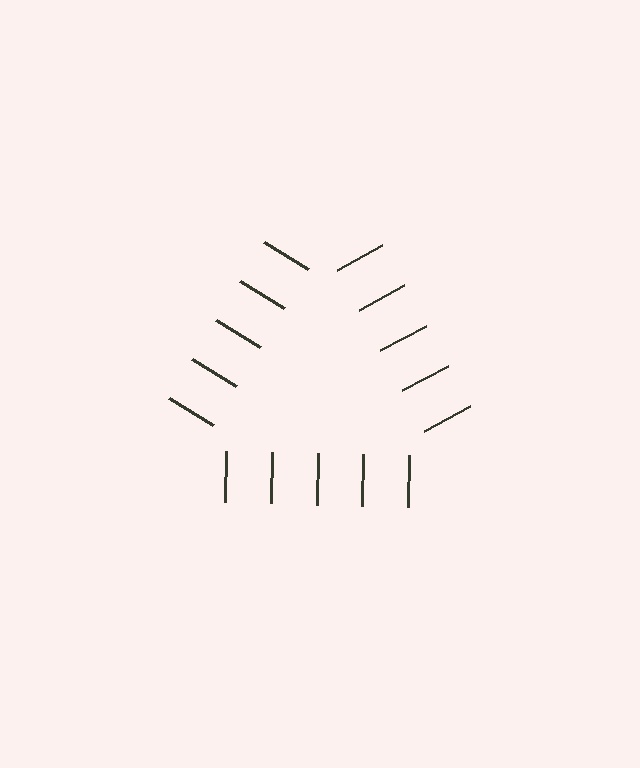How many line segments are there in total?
15 — 5 along each of the 3 edges.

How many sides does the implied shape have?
3 sides — the line-ends trace a triangle.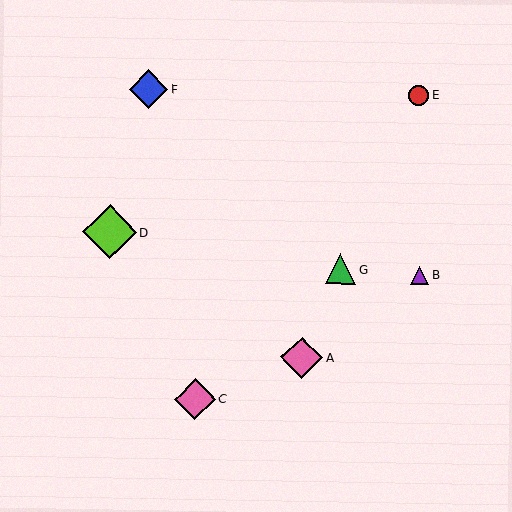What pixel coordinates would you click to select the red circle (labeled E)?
Click at (419, 95) to select the red circle E.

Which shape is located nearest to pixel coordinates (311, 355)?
The pink diamond (labeled A) at (302, 358) is nearest to that location.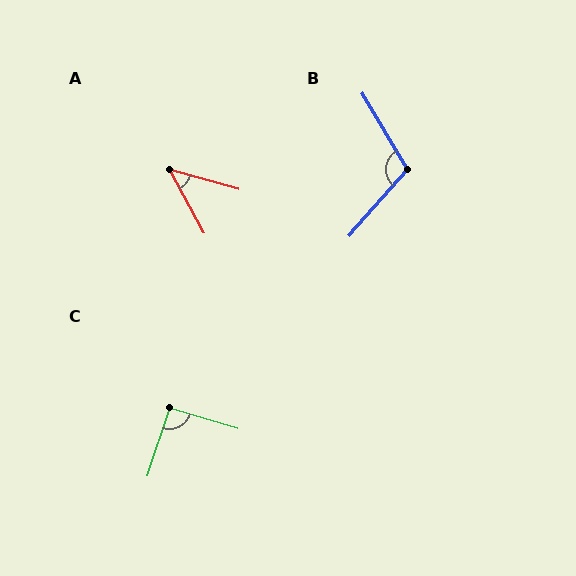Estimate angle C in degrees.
Approximately 92 degrees.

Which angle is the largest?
B, at approximately 108 degrees.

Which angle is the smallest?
A, at approximately 46 degrees.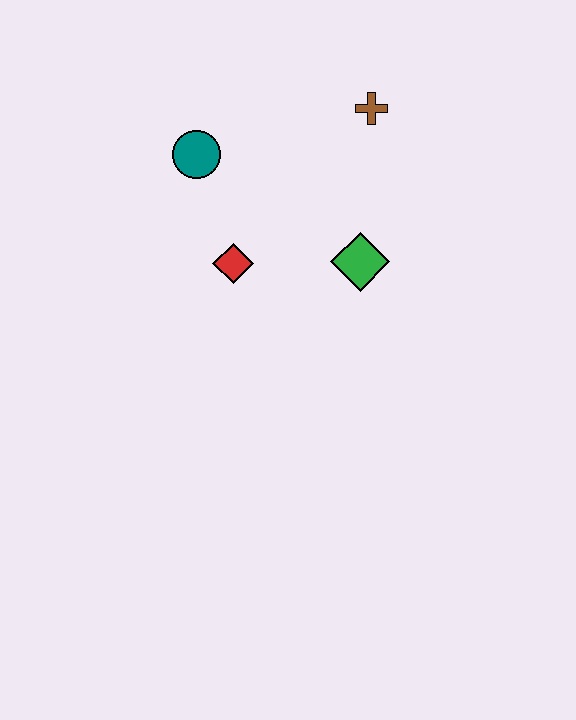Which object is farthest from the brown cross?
The red diamond is farthest from the brown cross.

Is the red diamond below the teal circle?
Yes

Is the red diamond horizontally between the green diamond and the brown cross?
No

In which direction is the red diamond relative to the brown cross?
The red diamond is below the brown cross.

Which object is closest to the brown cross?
The green diamond is closest to the brown cross.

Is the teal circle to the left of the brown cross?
Yes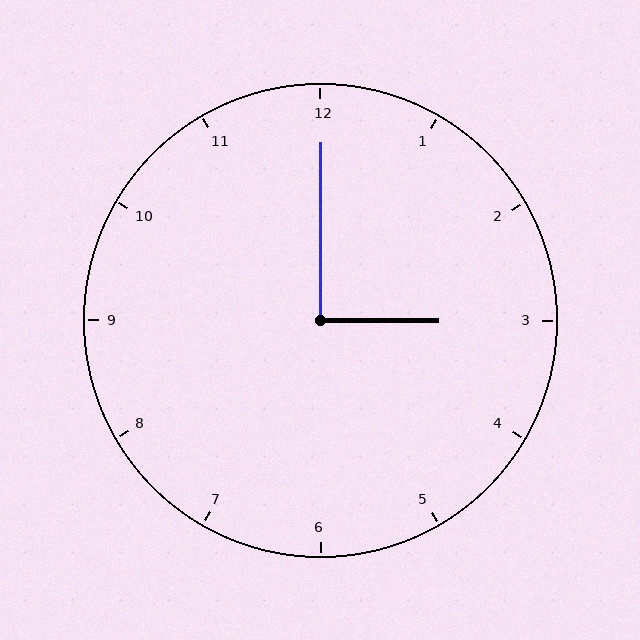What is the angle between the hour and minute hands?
Approximately 90 degrees.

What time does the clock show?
3:00.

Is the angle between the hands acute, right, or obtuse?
It is right.